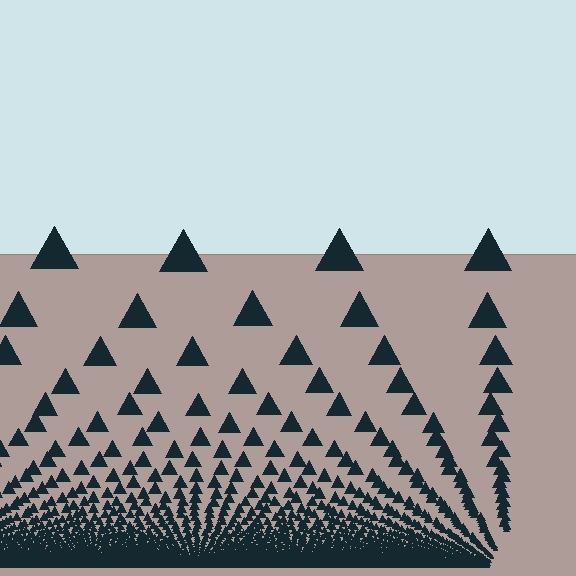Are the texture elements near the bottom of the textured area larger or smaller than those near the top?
Smaller. The gradient is inverted — elements near the bottom are smaller and denser.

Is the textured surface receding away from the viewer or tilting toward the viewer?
The surface appears to tilt toward the viewer. Texture elements get larger and sparser toward the top.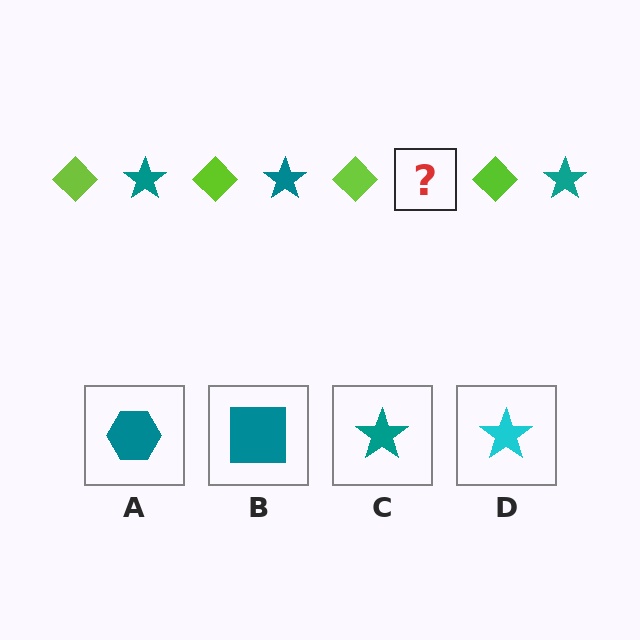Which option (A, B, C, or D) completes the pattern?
C.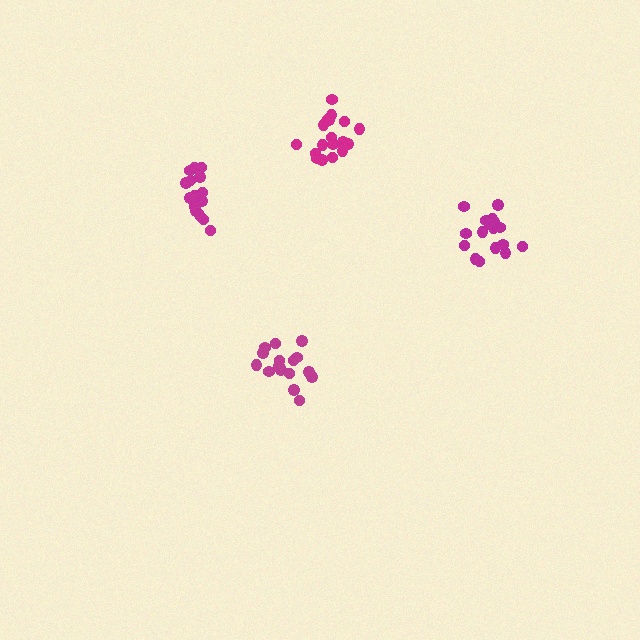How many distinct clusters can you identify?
There are 4 distinct clusters.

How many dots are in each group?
Group 1: 19 dots, Group 2: 19 dots, Group 3: 17 dots, Group 4: 17 dots (72 total).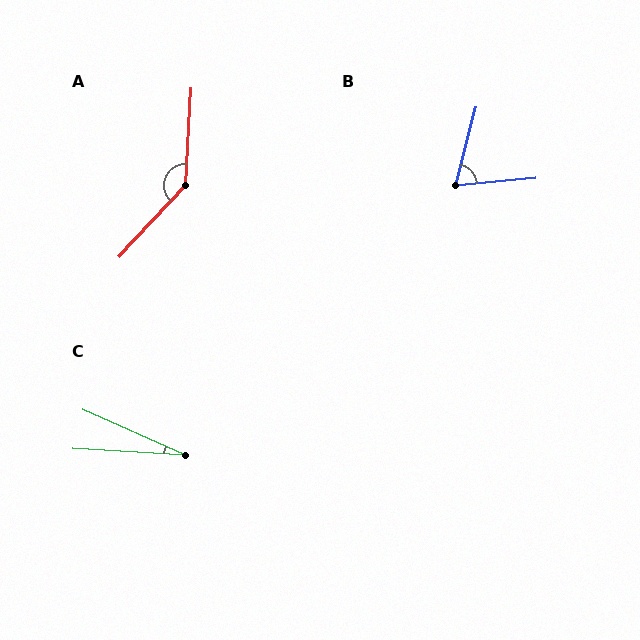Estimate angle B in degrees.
Approximately 70 degrees.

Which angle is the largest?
A, at approximately 141 degrees.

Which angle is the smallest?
C, at approximately 21 degrees.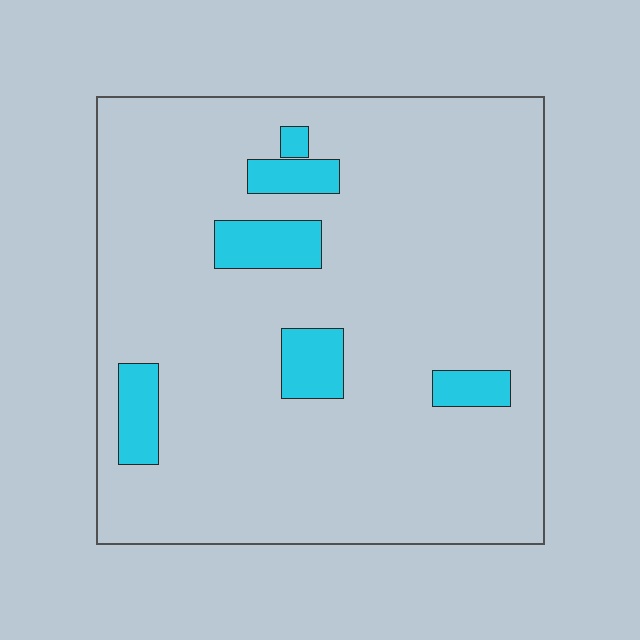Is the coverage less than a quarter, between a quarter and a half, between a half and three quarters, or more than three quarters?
Less than a quarter.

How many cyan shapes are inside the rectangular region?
6.